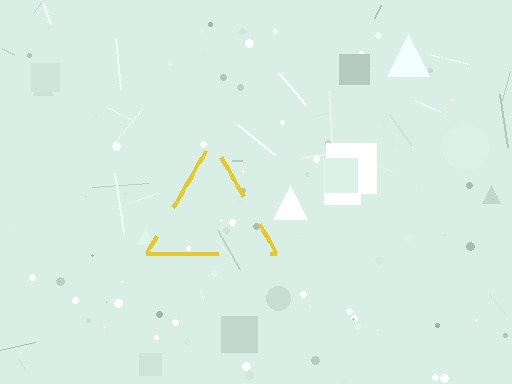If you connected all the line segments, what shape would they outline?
They would outline a triangle.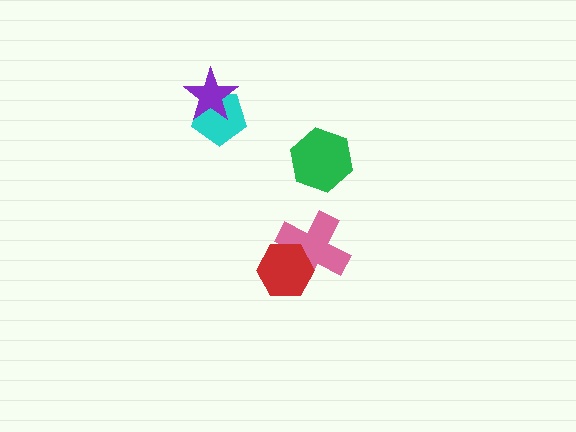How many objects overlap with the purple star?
1 object overlaps with the purple star.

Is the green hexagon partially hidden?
No, no other shape covers it.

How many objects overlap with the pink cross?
1 object overlaps with the pink cross.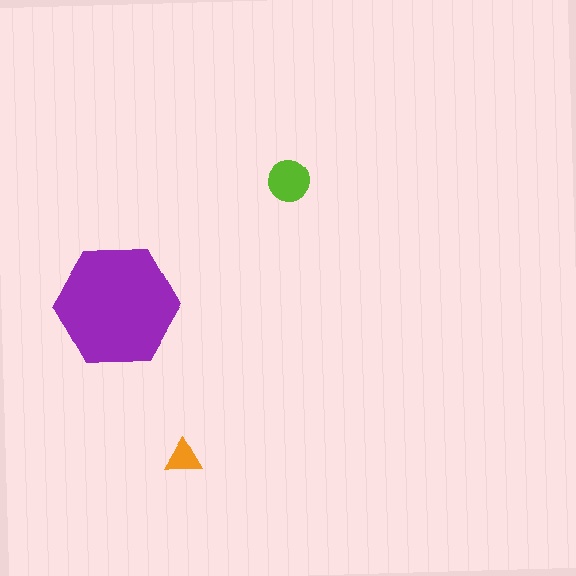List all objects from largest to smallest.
The purple hexagon, the lime circle, the orange triangle.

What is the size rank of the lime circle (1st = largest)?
2nd.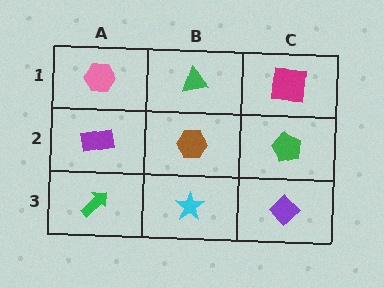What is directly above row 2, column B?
A green triangle.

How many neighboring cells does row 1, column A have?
2.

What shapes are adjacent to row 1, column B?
A brown hexagon (row 2, column B), a pink hexagon (row 1, column A), a magenta square (row 1, column C).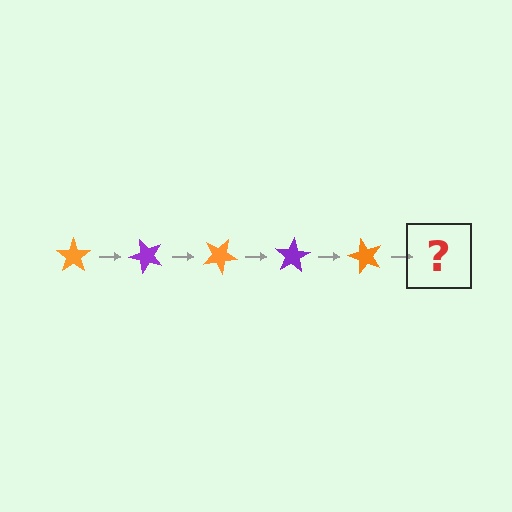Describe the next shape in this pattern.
It should be a purple star, rotated 250 degrees from the start.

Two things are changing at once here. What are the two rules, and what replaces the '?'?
The two rules are that it rotates 50 degrees each step and the color cycles through orange and purple. The '?' should be a purple star, rotated 250 degrees from the start.